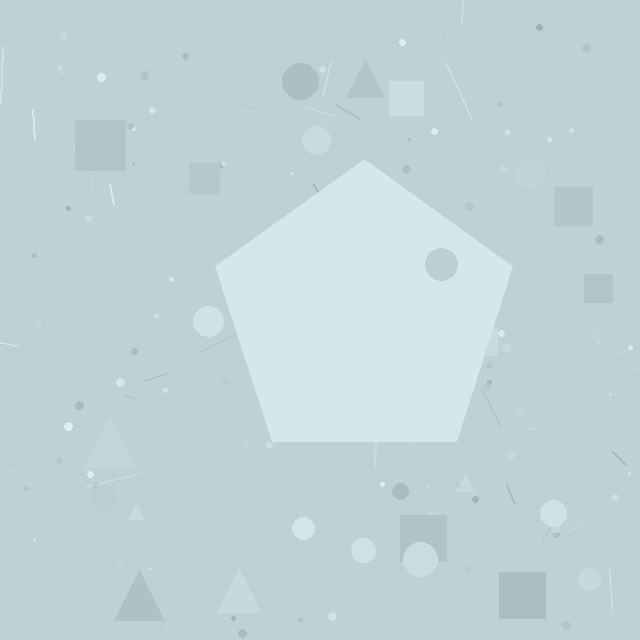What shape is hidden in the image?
A pentagon is hidden in the image.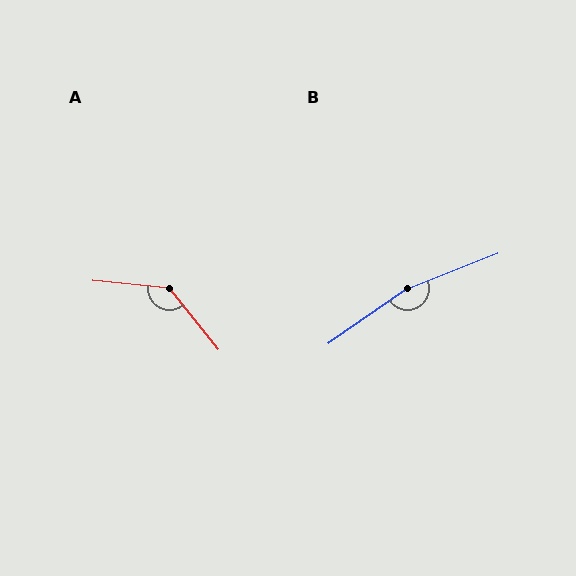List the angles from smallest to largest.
A (134°), B (166°).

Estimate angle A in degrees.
Approximately 134 degrees.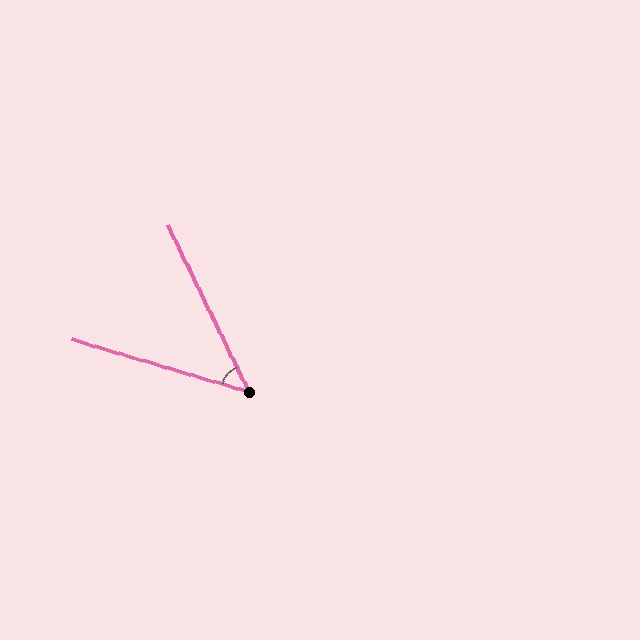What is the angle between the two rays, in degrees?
Approximately 47 degrees.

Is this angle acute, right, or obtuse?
It is acute.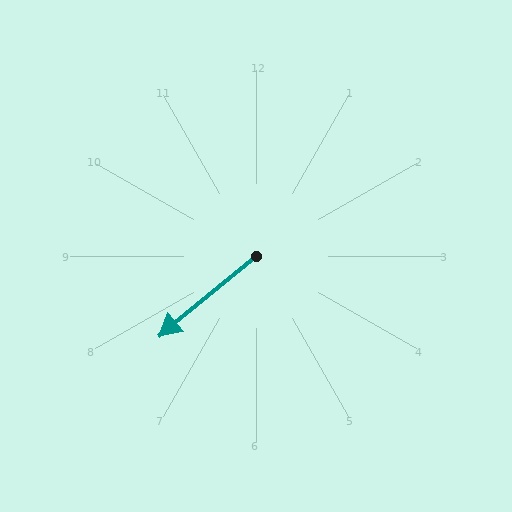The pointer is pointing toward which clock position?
Roughly 8 o'clock.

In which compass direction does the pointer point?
Southwest.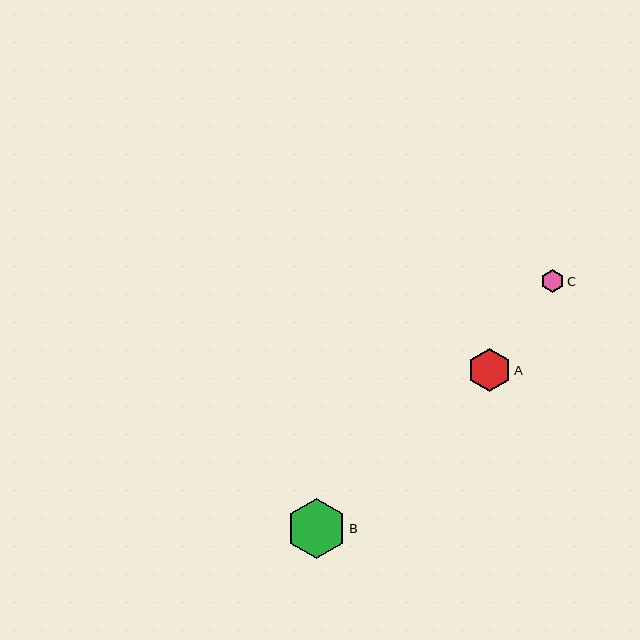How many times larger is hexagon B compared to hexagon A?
Hexagon B is approximately 1.4 times the size of hexagon A.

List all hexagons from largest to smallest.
From largest to smallest: B, A, C.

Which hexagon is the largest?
Hexagon B is the largest with a size of approximately 60 pixels.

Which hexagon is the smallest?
Hexagon C is the smallest with a size of approximately 23 pixels.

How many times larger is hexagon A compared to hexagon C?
Hexagon A is approximately 1.9 times the size of hexagon C.